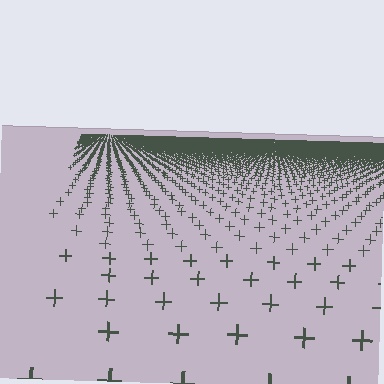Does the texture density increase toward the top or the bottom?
Density increases toward the top.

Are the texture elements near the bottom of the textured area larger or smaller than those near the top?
Larger. Near the bottom, elements are closer to the viewer and appear at a bigger on-screen size.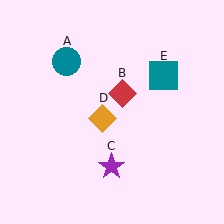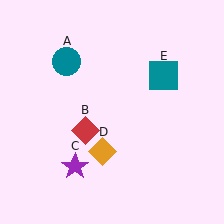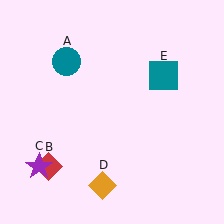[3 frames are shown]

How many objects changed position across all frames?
3 objects changed position: red diamond (object B), purple star (object C), orange diamond (object D).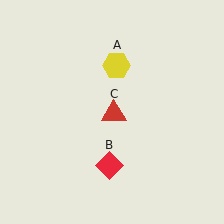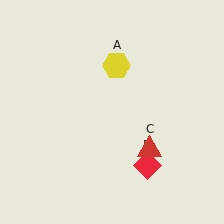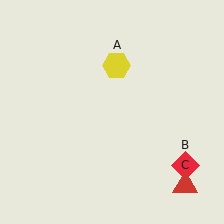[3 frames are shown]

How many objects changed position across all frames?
2 objects changed position: red diamond (object B), red triangle (object C).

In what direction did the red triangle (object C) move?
The red triangle (object C) moved down and to the right.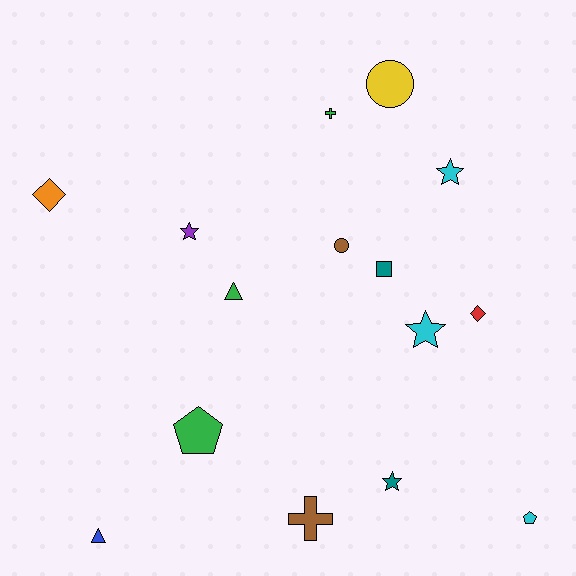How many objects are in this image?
There are 15 objects.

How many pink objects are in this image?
There are no pink objects.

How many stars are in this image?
There are 4 stars.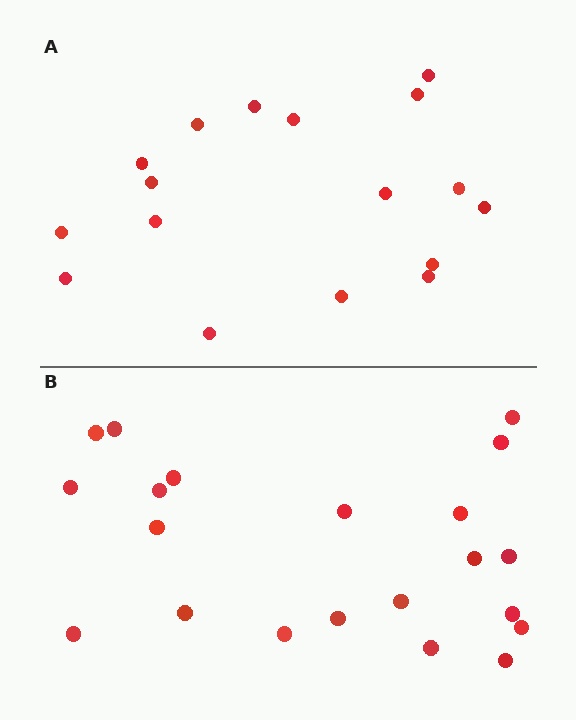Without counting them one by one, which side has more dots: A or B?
Region B (the bottom region) has more dots.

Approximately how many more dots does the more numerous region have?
Region B has about 4 more dots than region A.